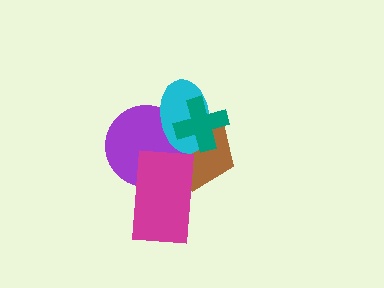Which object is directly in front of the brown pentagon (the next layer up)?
The purple circle is directly in front of the brown pentagon.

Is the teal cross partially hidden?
No, no other shape covers it.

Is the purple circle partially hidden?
Yes, it is partially covered by another shape.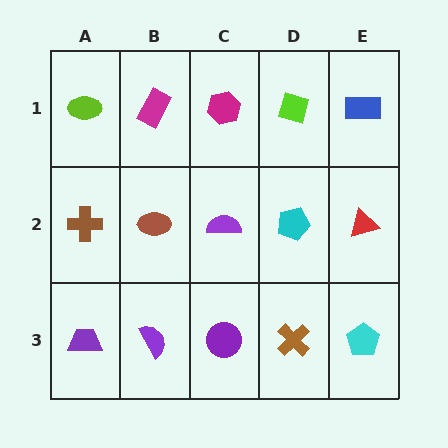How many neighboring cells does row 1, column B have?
3.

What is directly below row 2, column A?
A purple trapezoid.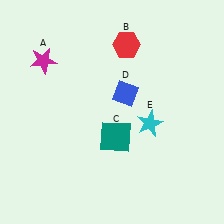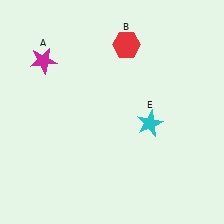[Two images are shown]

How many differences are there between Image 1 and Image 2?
There are 2 differences between the two images.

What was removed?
The teal square (C), the blue diamond (D) were removed in Image 2.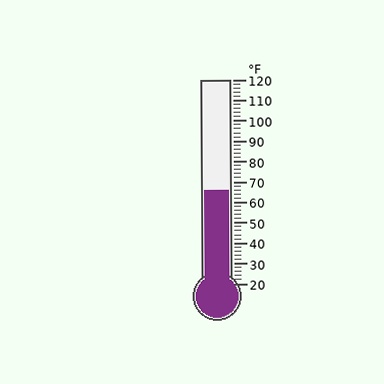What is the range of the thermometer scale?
The thermometer scale ranges from 20°F to 120°F.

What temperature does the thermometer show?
The thermometer shows approximately 66°F.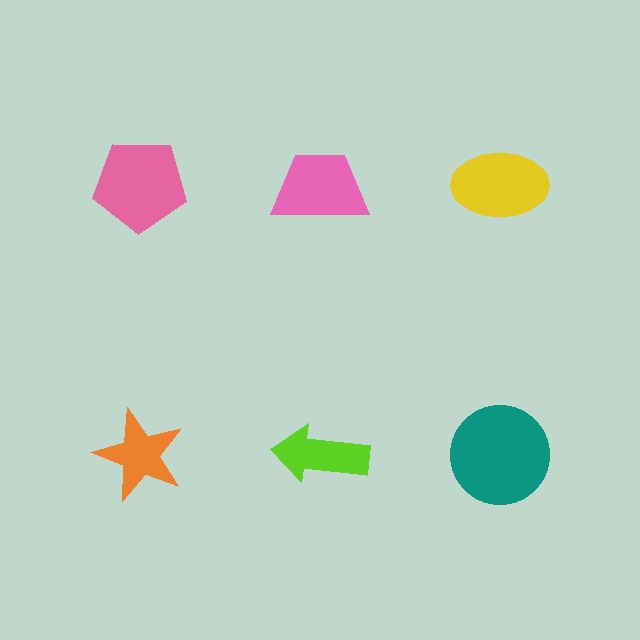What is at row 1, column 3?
A yellow ellipse.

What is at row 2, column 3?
A teal circle.